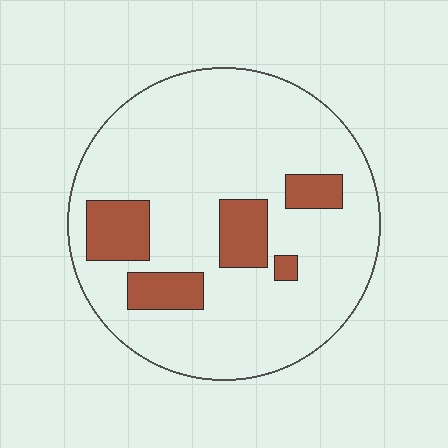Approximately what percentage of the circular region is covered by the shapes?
Approximately 15%.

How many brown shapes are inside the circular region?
5.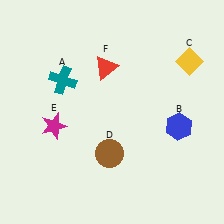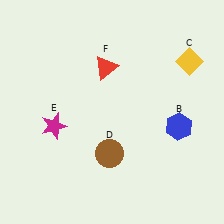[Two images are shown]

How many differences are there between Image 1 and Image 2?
There is 1 difference between the two images.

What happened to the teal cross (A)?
The teal cross (A) was removed in Image 2. It was in the top-left area of Image 1.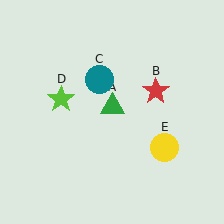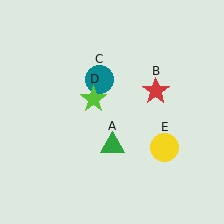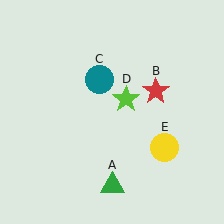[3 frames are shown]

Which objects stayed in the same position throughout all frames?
Red star (object B) and teal circle (object C) and yellow circle (object E) remained stationary.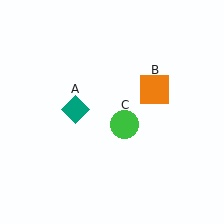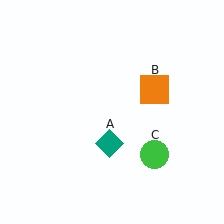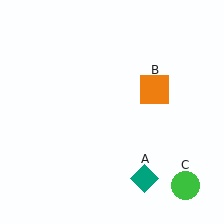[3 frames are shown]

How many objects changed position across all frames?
2 objects changed position: teal diamond (object A), green circle (object C).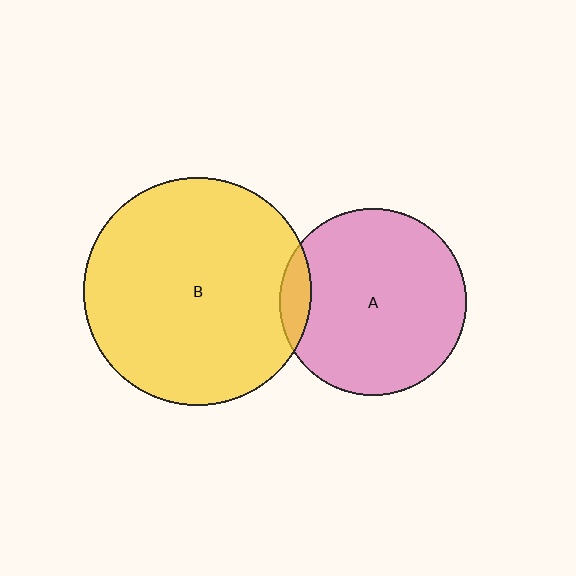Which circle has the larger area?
Circle B (yellow).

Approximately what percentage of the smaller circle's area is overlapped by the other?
Approximately 10%.